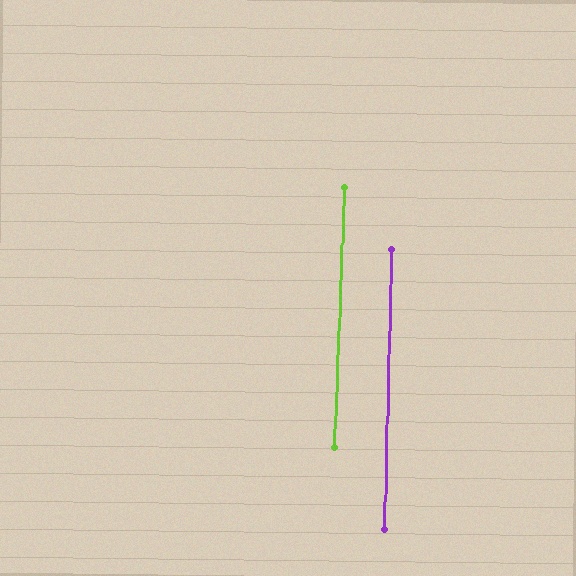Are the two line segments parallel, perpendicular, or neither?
Parallel — their directions differ by only 0.7°.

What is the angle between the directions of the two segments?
Approximately 1 degree.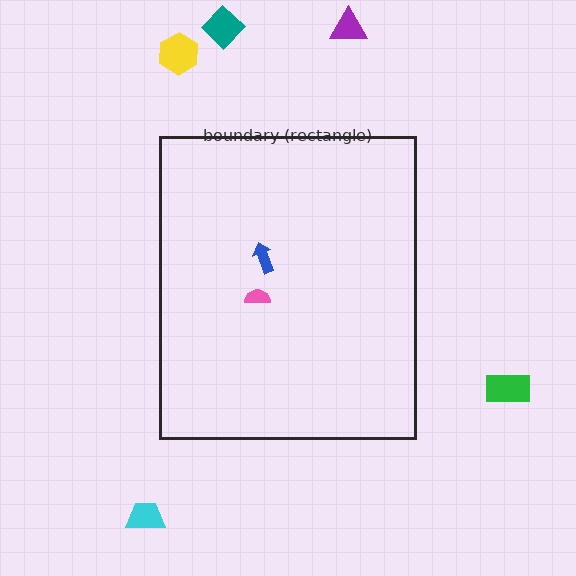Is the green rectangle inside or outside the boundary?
Outside.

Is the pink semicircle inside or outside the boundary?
Inside.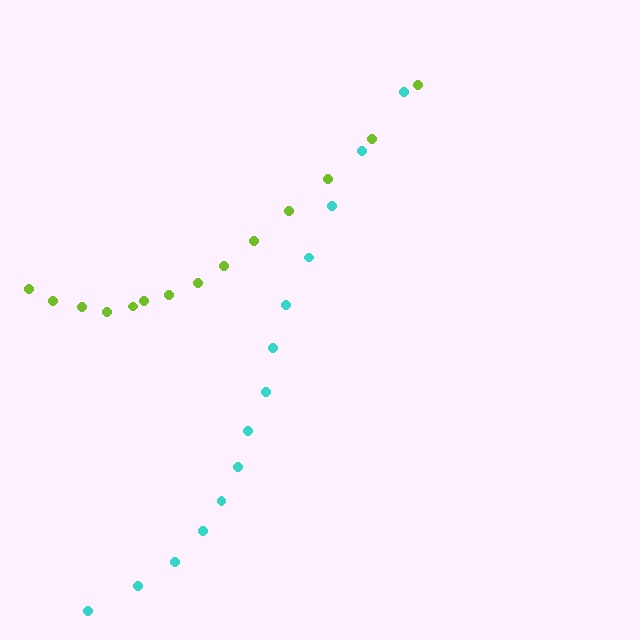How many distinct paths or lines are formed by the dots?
There are 2 distinct paths.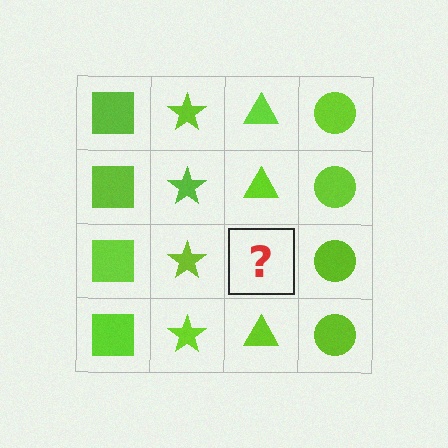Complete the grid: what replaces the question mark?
The question mark should be replaced with a lime triangle.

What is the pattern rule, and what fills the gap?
The rule is that each column has a consistent shape. The gap should be filled with a lime triangle.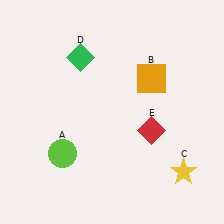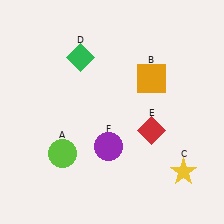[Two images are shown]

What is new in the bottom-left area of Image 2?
A purple circle (F) was added in the bottom-left area of Image 2.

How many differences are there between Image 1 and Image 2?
There is 1 difference between the two images.